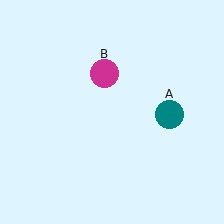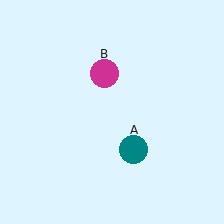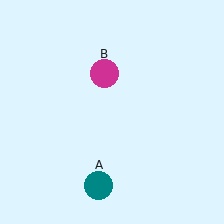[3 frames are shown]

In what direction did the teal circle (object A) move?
The teal circle (object A) moved down and to the left.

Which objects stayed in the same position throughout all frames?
Magenta circle (object B) remained stationary.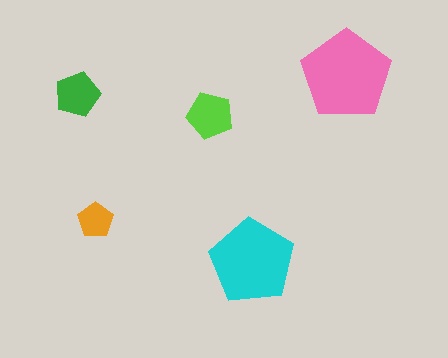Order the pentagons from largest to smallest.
the pink one, the cyan one, the lime one, the green one, the orange one.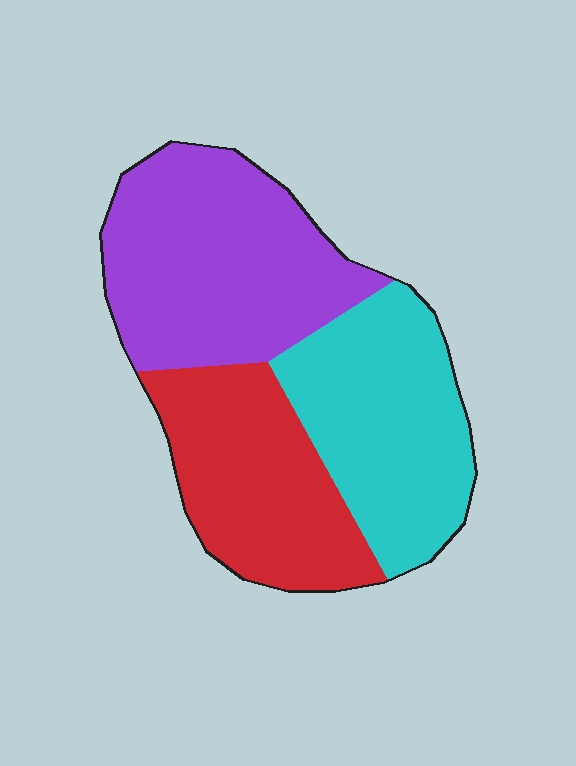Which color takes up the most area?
Purple, at roughly 40%.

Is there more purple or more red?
Purple.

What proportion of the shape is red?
Red takes up between a sixth and a third of the shape.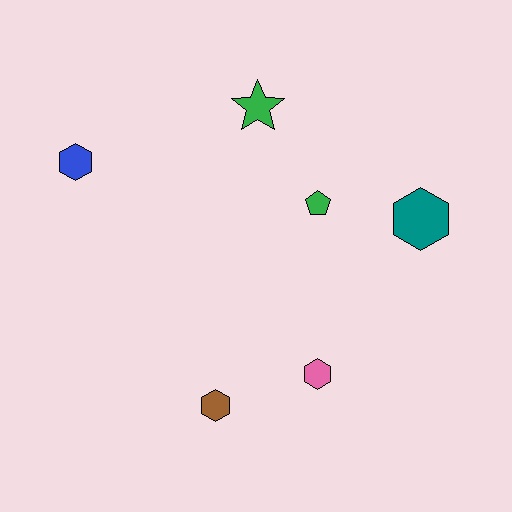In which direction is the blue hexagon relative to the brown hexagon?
The blue hexagon is above the brown hexagon.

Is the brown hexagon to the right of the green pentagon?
No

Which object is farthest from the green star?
The brown hexagon is farthest from the green star.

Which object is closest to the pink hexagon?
The brown hexagon is closest to the pink hexagon.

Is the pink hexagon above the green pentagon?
No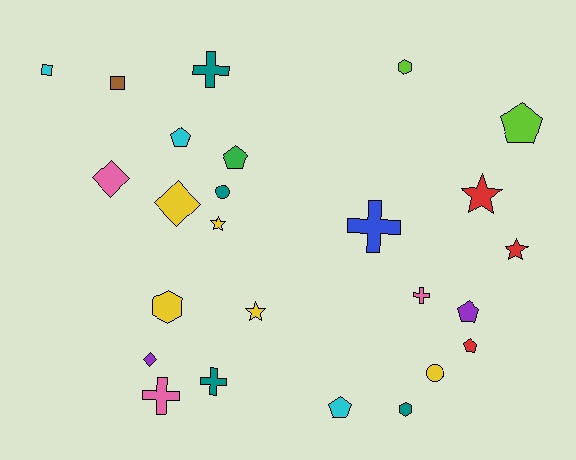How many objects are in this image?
There are 25 objects.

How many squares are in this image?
There are 2 squares.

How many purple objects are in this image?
There are 2 purple objects.